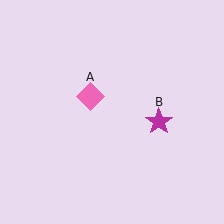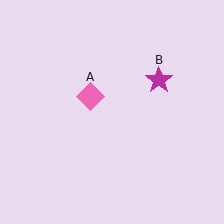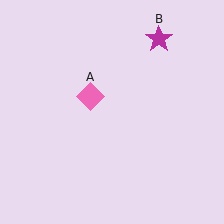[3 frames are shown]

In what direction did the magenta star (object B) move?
The magenta star (object B) moved up.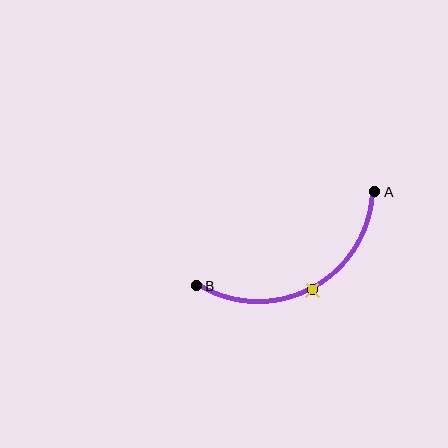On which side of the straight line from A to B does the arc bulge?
The arc bulges below the straight line connecting A and B.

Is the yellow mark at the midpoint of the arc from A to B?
Yes. The yellow mark lies on the arc at equal arc-length from both A and B — it is the arc midpoint.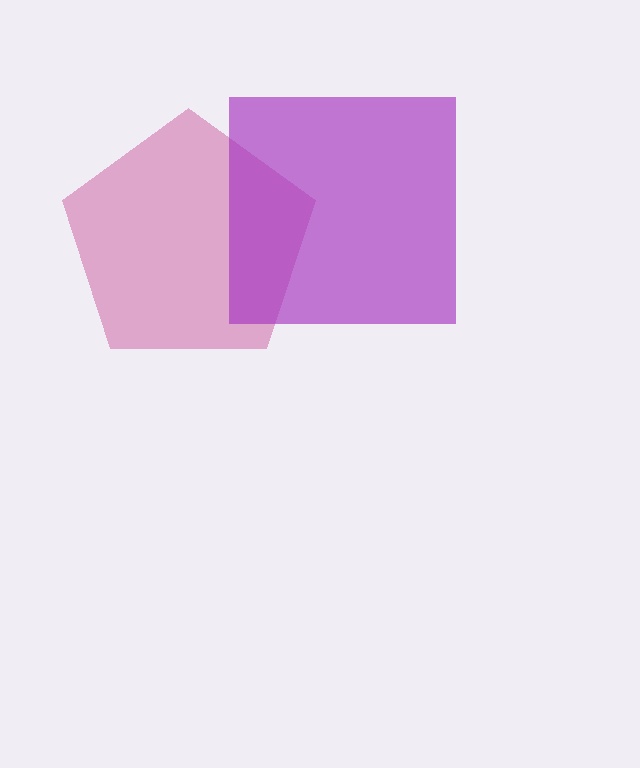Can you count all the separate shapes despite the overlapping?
Yes, there are 2 separate shapes.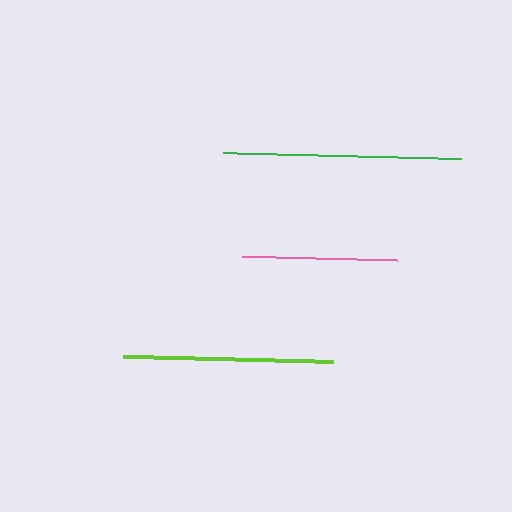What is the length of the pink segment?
The pink segment is approximately 155 pixels long.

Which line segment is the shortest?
The pink line is the shortest at approximately 155 pixels.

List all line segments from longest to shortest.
From longest to shortest: green, lime, pink.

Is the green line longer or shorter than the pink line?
The green line is longer than the pink line.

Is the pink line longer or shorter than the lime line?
The lime line is longer than the pink line.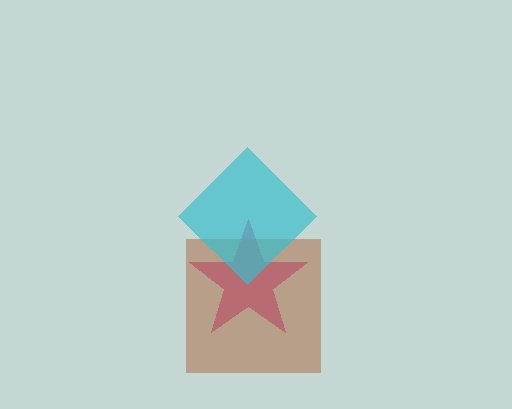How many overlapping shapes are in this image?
There are 3 overlapping shapes in the image.